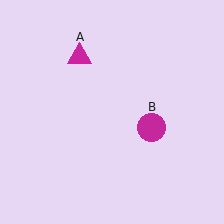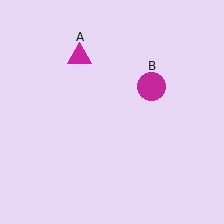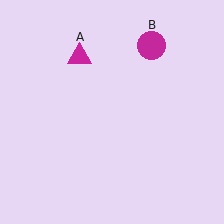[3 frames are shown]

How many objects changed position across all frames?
1 object changed position: magenta circle (object B).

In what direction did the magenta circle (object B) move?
The magenta circle (object B) moved up.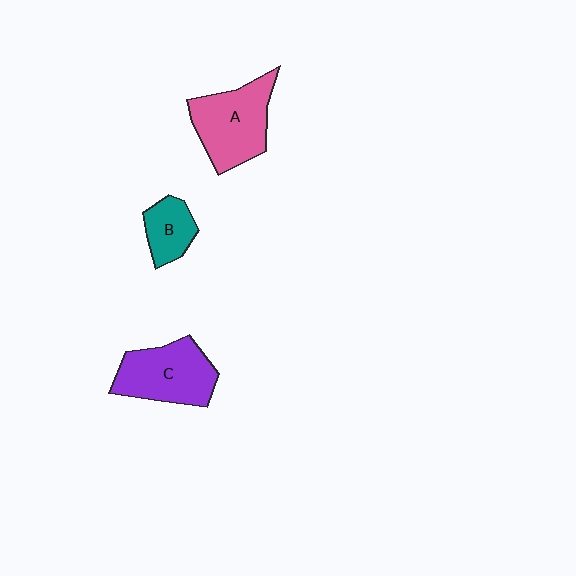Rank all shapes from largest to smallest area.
From largest to smallest: A (pink), C (purple), B (teal).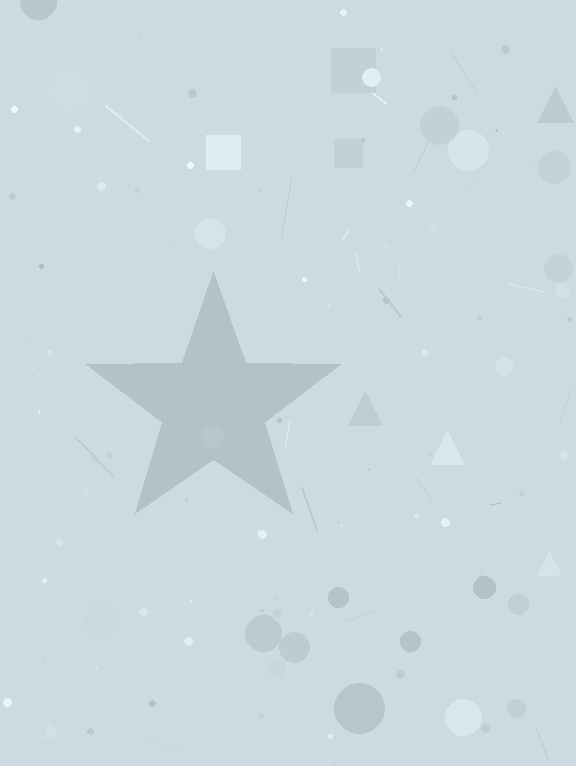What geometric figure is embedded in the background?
A star is embedded in the background.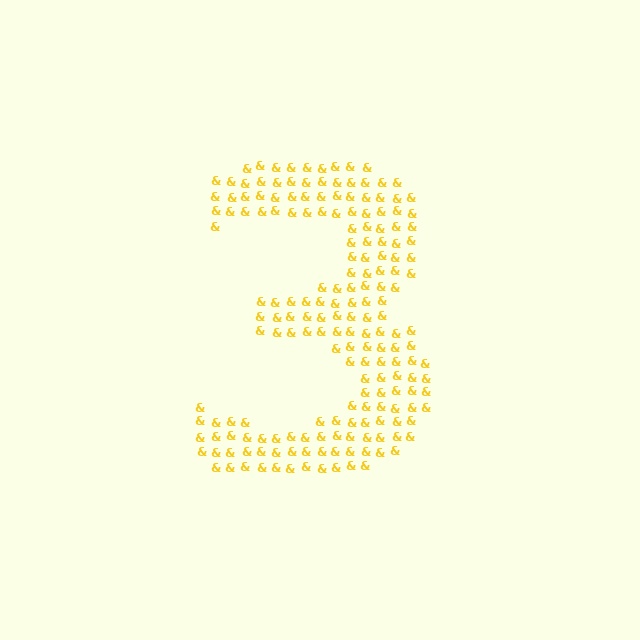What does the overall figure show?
The overall figure shows the digit 3.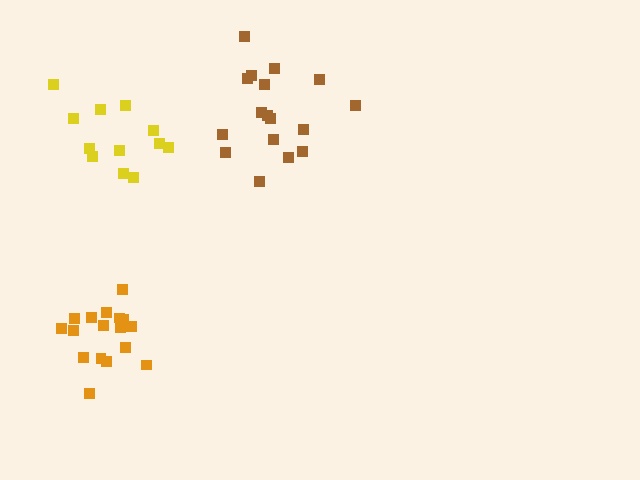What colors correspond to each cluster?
The clusters are colored: yellow, brown, orange.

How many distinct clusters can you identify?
There are 3 distinct clusters.